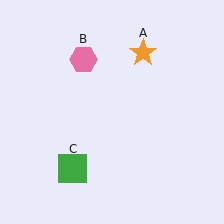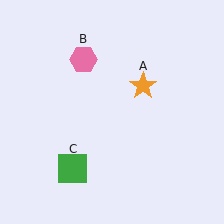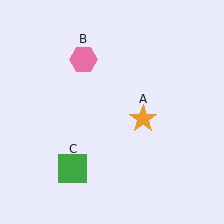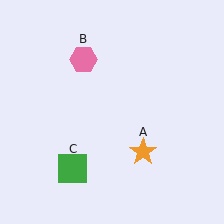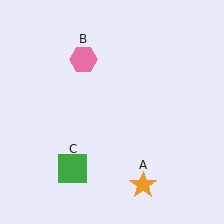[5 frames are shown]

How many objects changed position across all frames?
1 object changed position: orange star (object A).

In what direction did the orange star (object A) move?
The orange star (object A) moved down.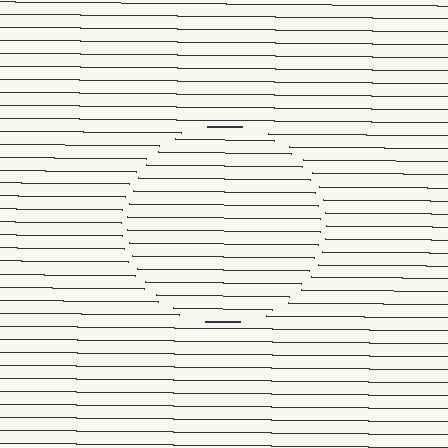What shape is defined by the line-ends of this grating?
An illusory circle. The interior of the shape contains the same grating, shifted by half a period — the contour is defined by the phase discontinuity where line-ends from the inner and outer gratings abut.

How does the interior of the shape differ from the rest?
The interior of the shape contains the same grating, shifted by half a period — the contour is defined by the phase discontinuity where line-ends from the inner and outer gratings abut.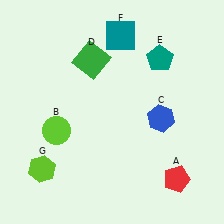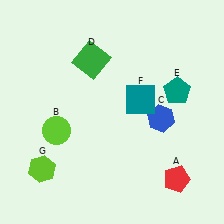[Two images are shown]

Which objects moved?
The objects that moved are: the teal pentagon (E), the teal square (F).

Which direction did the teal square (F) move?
The teal square (F) moved down.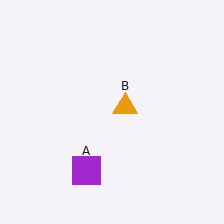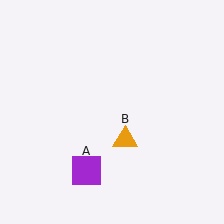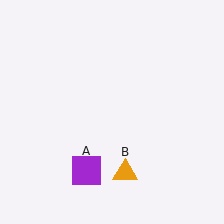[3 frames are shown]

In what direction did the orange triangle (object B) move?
The orange triangle (object B) moved down.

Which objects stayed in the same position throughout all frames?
Purple square (object A) remained stationary.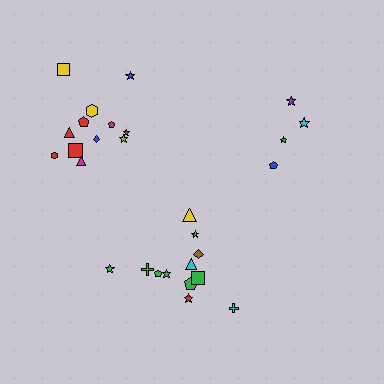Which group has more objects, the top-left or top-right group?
The top-left group.